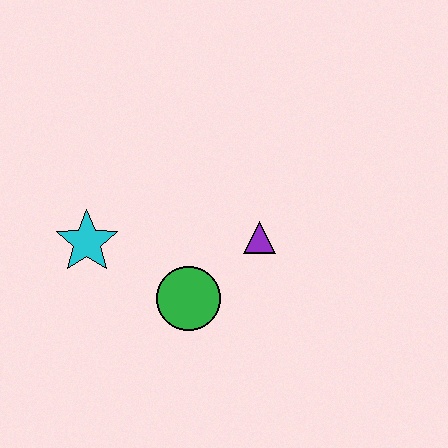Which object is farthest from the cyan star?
The purple triangle is farthest from the cyan star.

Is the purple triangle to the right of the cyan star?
Yes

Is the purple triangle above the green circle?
Yes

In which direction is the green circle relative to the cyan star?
The green circle is to the right of the cyan star.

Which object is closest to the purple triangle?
The green circle is closest to the purple triangle.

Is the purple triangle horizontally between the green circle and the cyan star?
No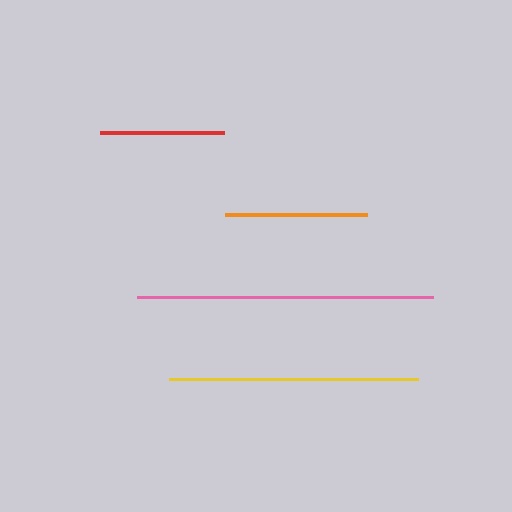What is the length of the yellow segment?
The yellow segment is approximately 249 pixels long.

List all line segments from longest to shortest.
From longest to shortest: pink, yellow, orange, red.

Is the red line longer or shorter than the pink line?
The pink line is longer than the red line.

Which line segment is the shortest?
The red line is the shortest at approximately 124 pixels.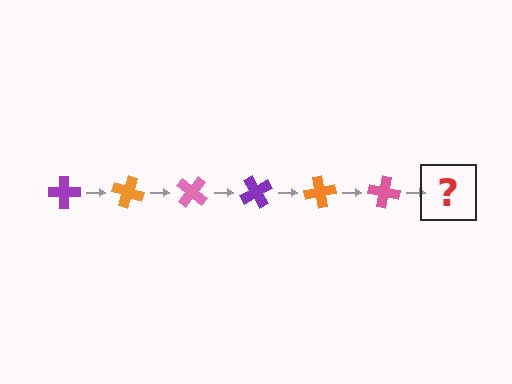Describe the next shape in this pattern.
It should be a purple cross, rotated 120 degrees from the start.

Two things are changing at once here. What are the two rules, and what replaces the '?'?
The two rules are that it rotates 20 degrees each step and the color cycles through purple, orange, and pink. The '?' should be a purple cross, rotated 120 degrees from the start.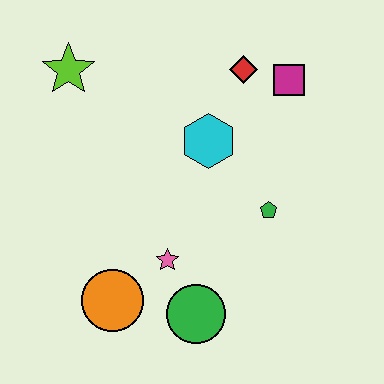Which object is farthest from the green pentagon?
The lime star is farthest from the green pentagon.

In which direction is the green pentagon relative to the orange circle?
The green pentagon is to the right of the orange circle.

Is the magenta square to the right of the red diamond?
Yes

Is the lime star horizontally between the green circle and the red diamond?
No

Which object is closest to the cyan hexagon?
The red diamond is closest to the cyan hexagon.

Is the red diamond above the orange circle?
Yes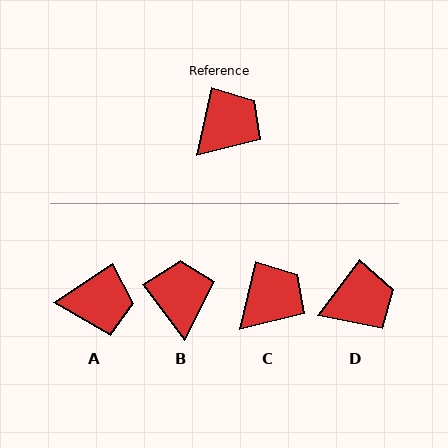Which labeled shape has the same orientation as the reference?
C.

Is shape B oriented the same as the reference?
No, it is off by about 49 degrees.